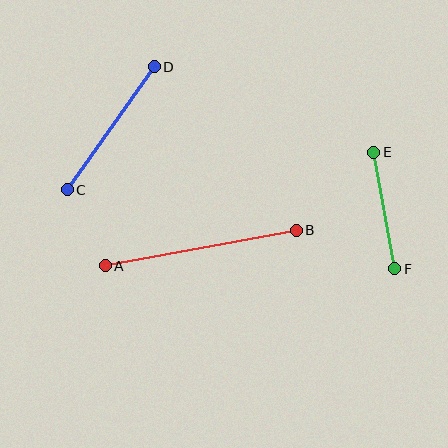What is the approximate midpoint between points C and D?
The midpoint is at approximately (111, 128) pixels.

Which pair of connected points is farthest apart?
Points A and B are farthest apart.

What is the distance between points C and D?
The distance is approximately 151 pixels.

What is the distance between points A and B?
The distance is approximately 194 pixels.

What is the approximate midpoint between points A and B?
The midpoint is at approximately (201, 248) pixels.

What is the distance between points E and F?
The distance is approximately 118 pixels.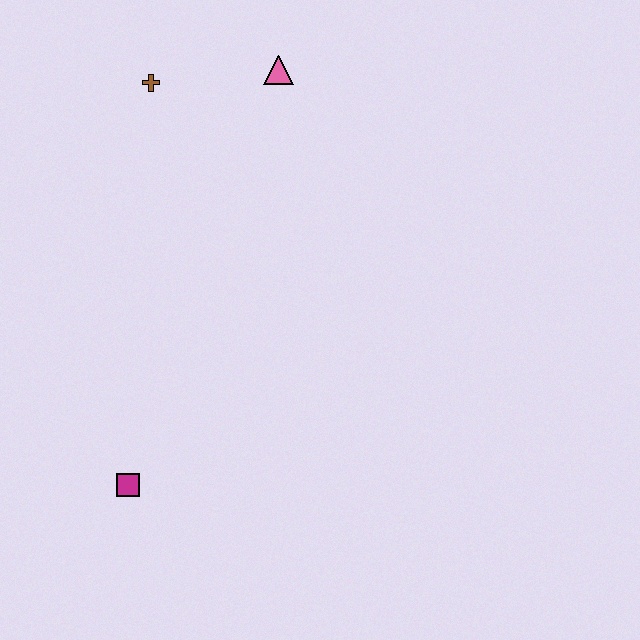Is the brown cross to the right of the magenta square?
Yes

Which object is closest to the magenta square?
The brown cross is closest to the magenta square.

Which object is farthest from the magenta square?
The pink triangle is farthest from the magenta square.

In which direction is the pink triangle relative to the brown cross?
The pink triangle is to the right of the brown cross.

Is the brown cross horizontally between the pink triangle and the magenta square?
Yes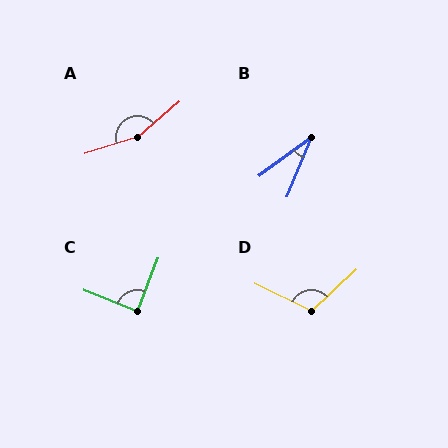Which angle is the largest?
A, at approximately 157 degrees.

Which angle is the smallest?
B, at approximately 31 degrees.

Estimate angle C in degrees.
Approximately 89 degrees.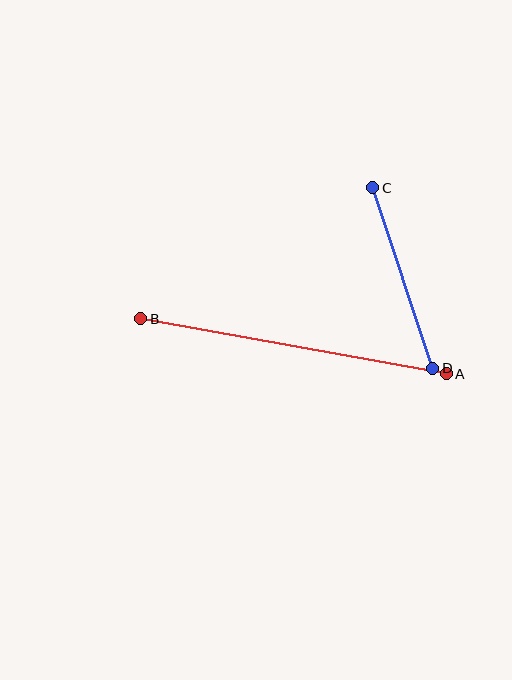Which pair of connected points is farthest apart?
Points A and B are farthest apart.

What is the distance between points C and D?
The distance is approximately 190 pixels.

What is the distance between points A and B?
The distance is approximately 310 pixels.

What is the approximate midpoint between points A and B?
The midpoint is at approximately (294, 346) pixels.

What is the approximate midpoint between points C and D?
The midpoint is at approximately (403, 278) pixels.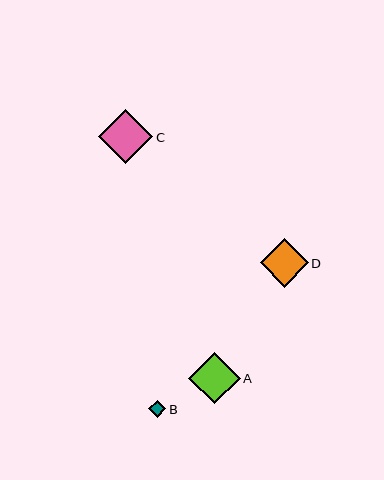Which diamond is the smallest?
Diamond B is the smallest with a size of approximately 17 pixels.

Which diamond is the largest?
Diamond C is the largest with a size of approximately 54 pixels.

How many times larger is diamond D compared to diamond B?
Diamond D is approximately 2.9 times the size of diamond B.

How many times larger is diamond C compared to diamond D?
Diamond C is approximately 1.1 times the size of diamond D.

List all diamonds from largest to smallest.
From largest to smallest: C, A, D, B.